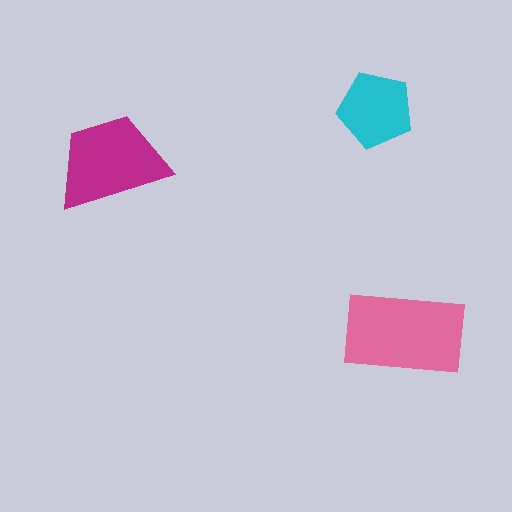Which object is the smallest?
The cyan pentagon.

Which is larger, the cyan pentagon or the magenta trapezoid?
The magenta trapezoid.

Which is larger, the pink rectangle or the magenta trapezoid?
The pink rectangle.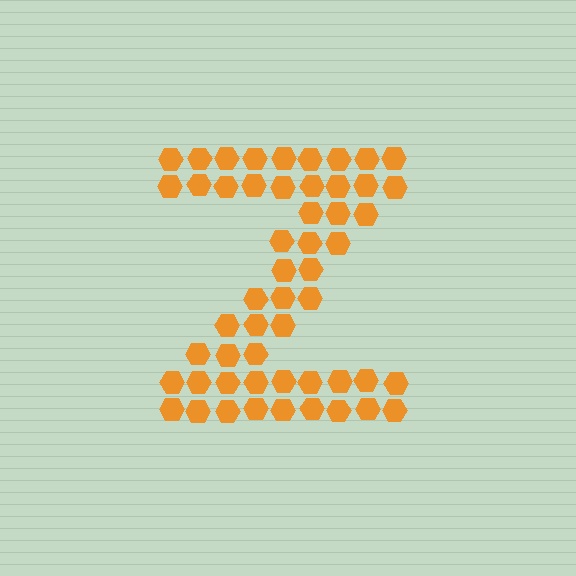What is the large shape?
The large shape is the letter Z.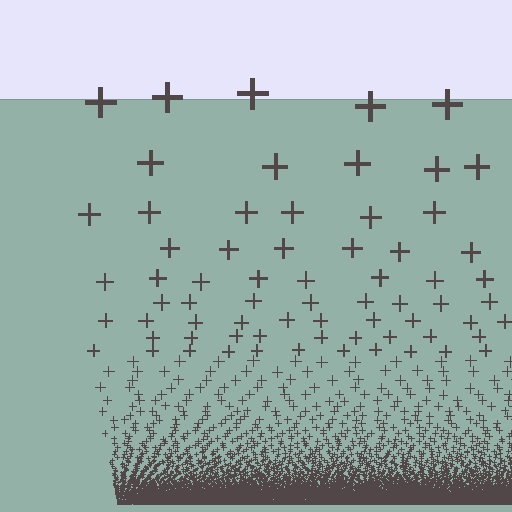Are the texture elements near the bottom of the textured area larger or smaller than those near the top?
Smaller. The gradient is inverted — elements near the bottom are smaller and denser.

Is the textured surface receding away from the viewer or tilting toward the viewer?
The surface appears to tilt toward the viewer. Texture elements get larger and sparser toward the top.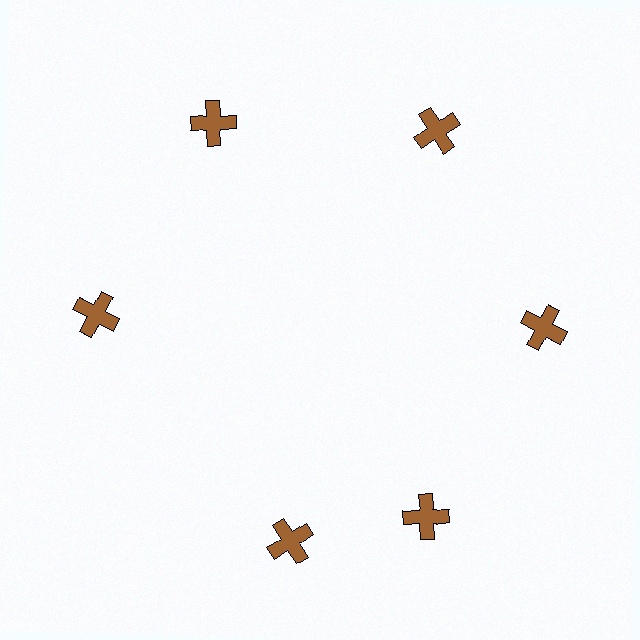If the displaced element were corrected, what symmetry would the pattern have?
It would have 6-fold rotational symmetry — the pattern would map onto itself every 60 degrees.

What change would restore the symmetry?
The symmetry would be restored by rotating it back into even spacing with its neighbors so that all 6 crosses sit at equal angles and equal distance from the center.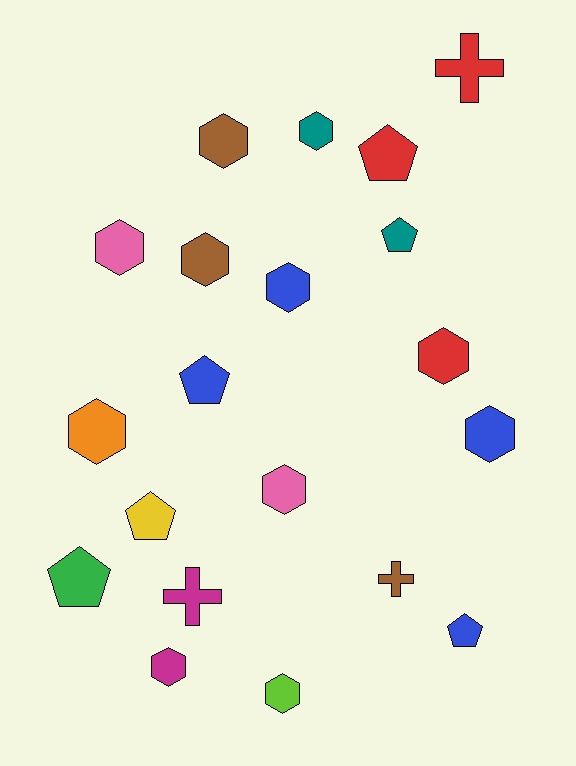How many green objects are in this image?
There is 1 green object.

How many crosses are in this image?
There are 3 crosses.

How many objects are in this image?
There are 20 objects.